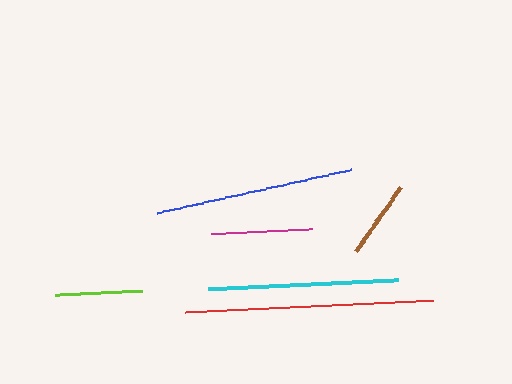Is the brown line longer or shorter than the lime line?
The lime line is longer than the brown line.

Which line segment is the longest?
The red line is the longest at approximately 249 pixels.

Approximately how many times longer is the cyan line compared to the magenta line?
The cyan line is approximately 1.9 times the length of the magenta line.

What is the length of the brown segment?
The brown segment is approximately 79 pixels long.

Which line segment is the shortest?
The brown line is the shortest at approximately 79 pixels.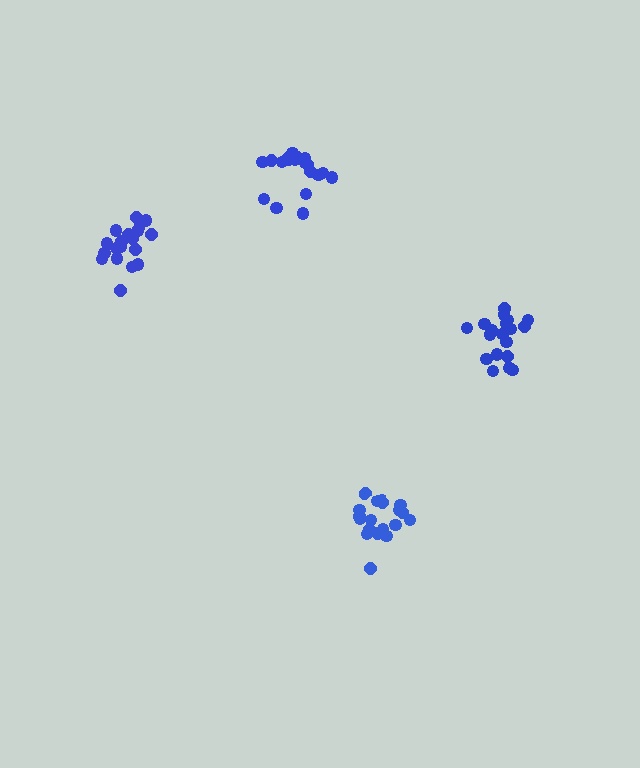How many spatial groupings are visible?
There are 4 spatial groupings.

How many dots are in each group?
Group 1: 20 dots, Group 2: 20 dots, Group 3: 19 dots, Group 4: 20 dots (79 total).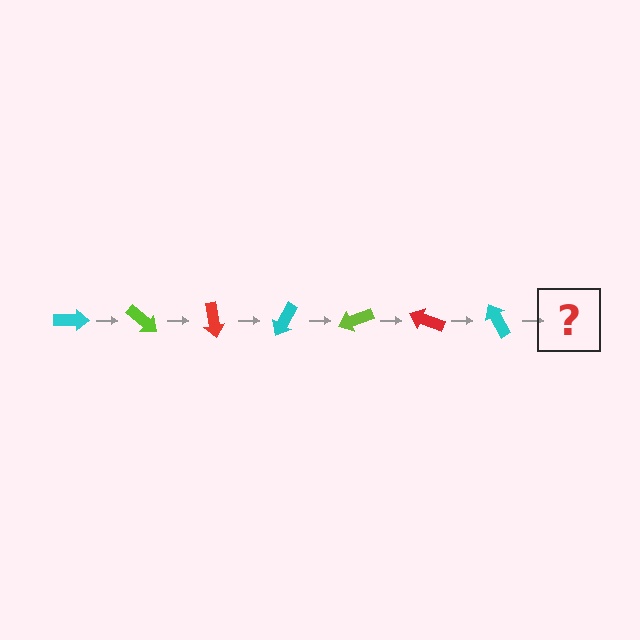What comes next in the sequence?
The next element should be a lime arrow, rotated 280 degrees from the start.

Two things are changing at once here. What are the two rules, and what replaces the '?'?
The two rules are that it rotates 40 degrees each step and the color cycles through cyan, lime, and red. The '?' should be a lime arrow, rotated 280 degrees from the start.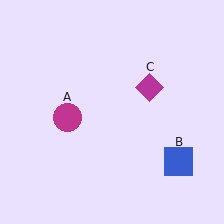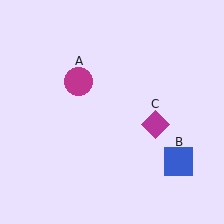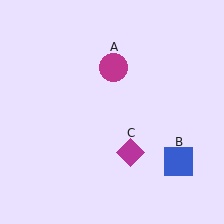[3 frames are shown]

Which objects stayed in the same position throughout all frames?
Blue square (object B) remained stationary.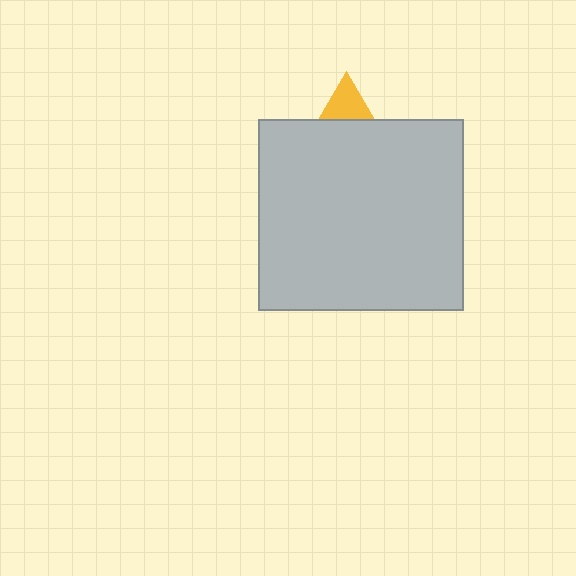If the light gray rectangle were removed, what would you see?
You would see the complete yellow triangle.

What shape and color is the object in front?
The object in front is a light gray rectangle.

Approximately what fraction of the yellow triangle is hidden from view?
Roughly 68% of the yellow triangle is hidden behind the light gray rectangle.